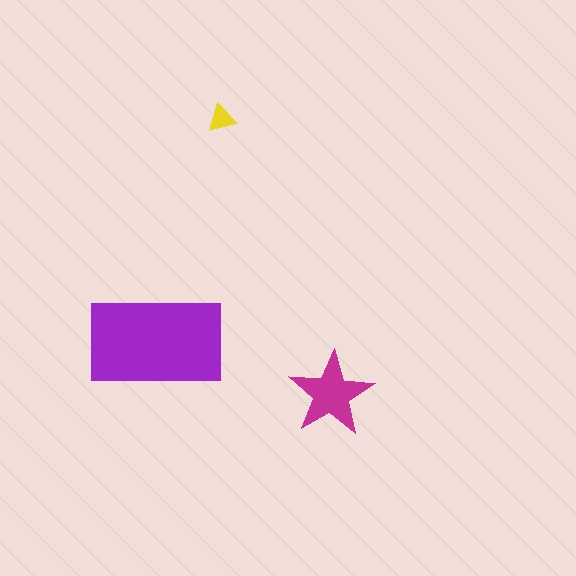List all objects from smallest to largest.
The yellow triangle, the magenta star, the purple rectangle.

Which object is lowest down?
The magenta star is bottommost.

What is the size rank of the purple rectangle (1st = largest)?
1st.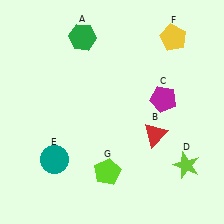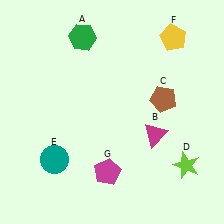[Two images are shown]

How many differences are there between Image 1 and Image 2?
There are 3 differences between the two images.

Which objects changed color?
B changed from red to magenta. C changed from magenta to brown. G changed from lime to magenta.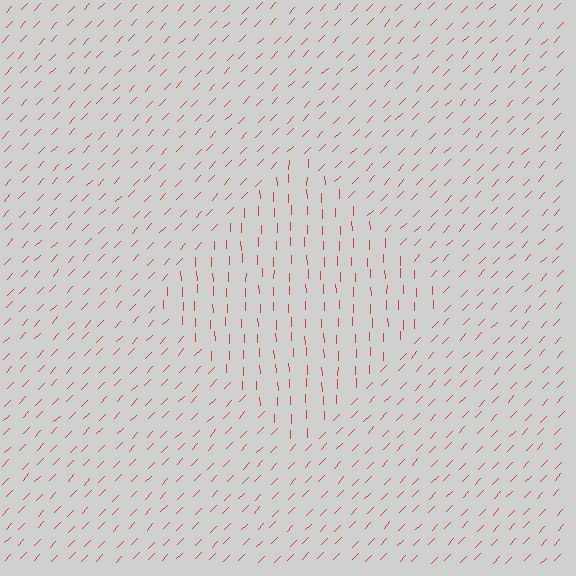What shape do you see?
I see a diamond.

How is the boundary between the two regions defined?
The boundary is defined purely by a change in line orientation (approximately 45 degrees difference). All lines are the same color and thickness.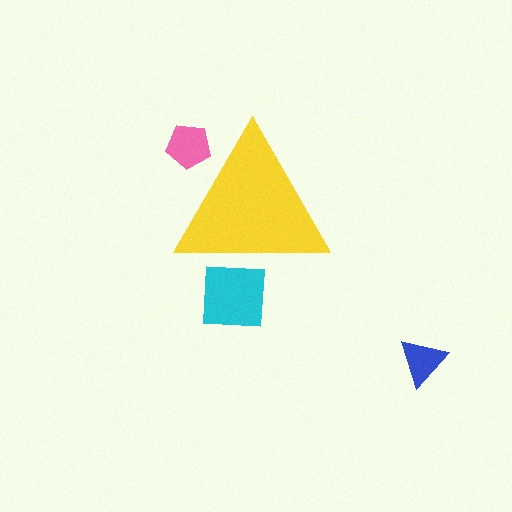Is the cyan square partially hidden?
Yes, the cyan square is partially hidden behind the yellow triangle.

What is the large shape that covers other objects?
A yellow triangle.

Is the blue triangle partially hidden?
No, the blue triangle is fully visible.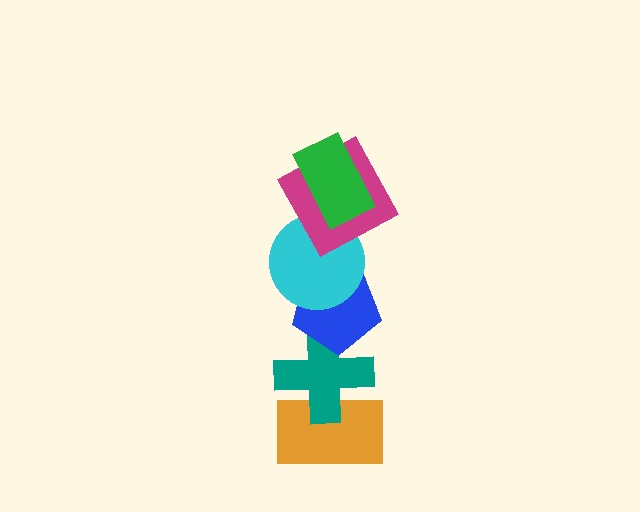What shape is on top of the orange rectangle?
The teal cross is on top of the orange rectangle.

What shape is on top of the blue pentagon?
The cyan circle is on top of the blue pentagon.